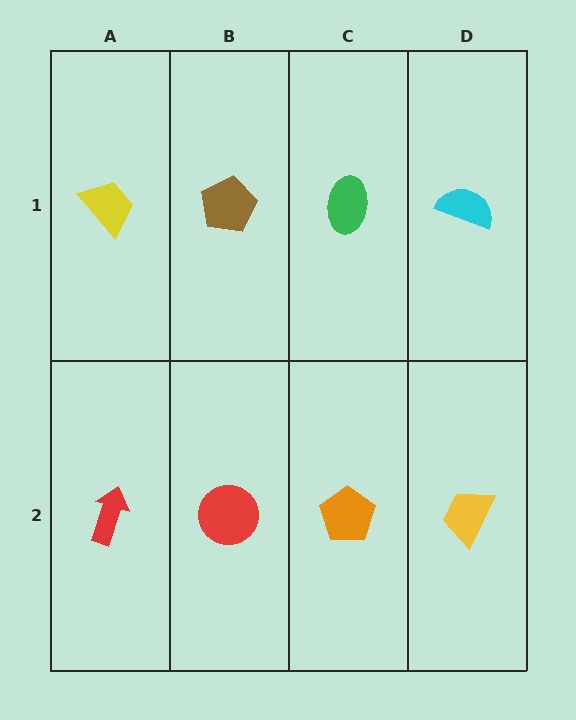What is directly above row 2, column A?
A yellow trapezoid.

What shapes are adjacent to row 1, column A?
A red arrow (row 2, column A), a brown pentagon (row 1, column B).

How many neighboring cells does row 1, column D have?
2.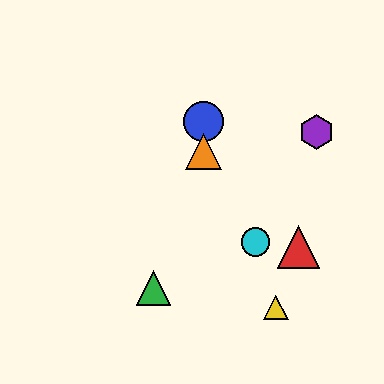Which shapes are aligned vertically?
The blue circle, the orange triangle are aligned vertically.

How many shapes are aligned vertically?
2 shapes (the blue circle, the orange triangle) are aligned vertically.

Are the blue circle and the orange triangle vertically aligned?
Yes, both are at x≈203.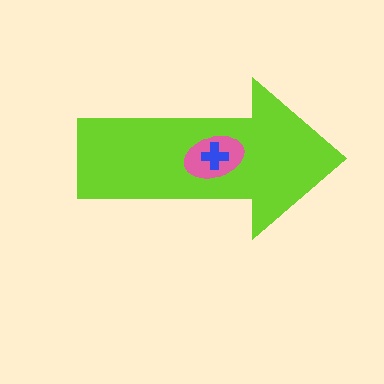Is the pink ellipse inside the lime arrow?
Yes.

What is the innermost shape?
The blue cross.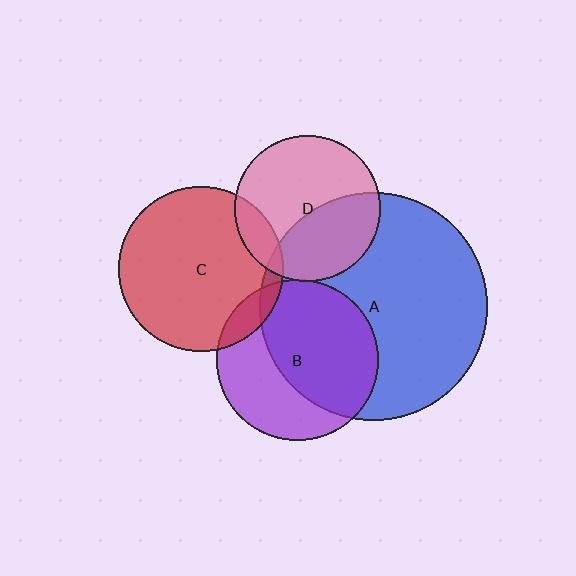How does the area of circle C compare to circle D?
Approximately 1.3 times.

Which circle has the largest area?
Circle A (blue).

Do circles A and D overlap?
Yes.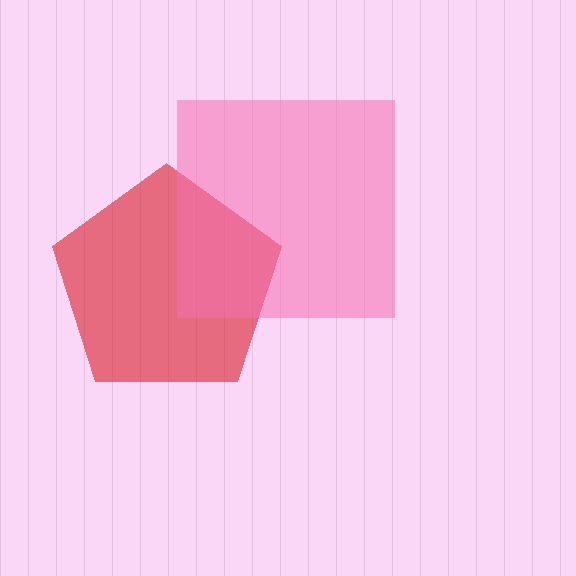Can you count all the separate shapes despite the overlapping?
Yes, there are 2 separate shapes.